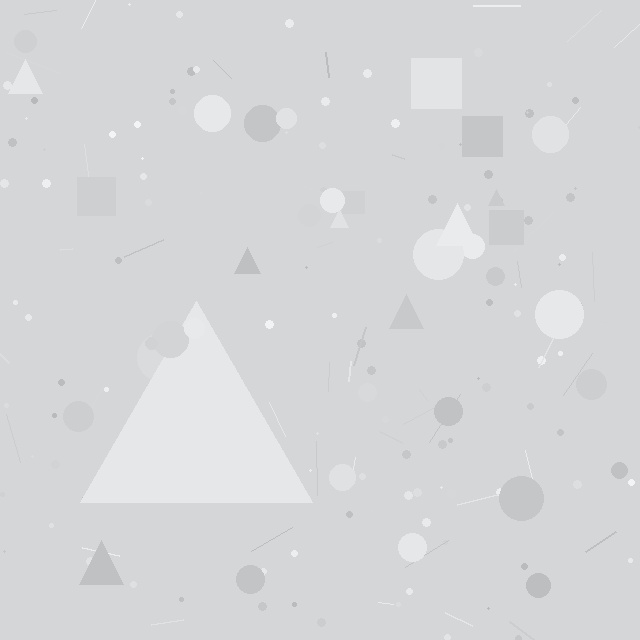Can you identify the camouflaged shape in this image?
The camouflaged shape is a triangle.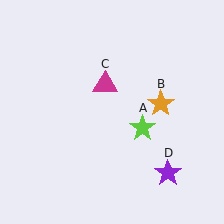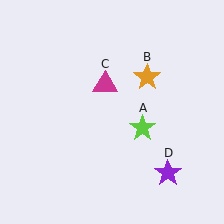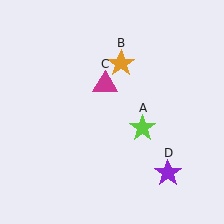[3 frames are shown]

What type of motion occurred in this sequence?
The orange star (object B) rotated counterclockwise around the center of the scene.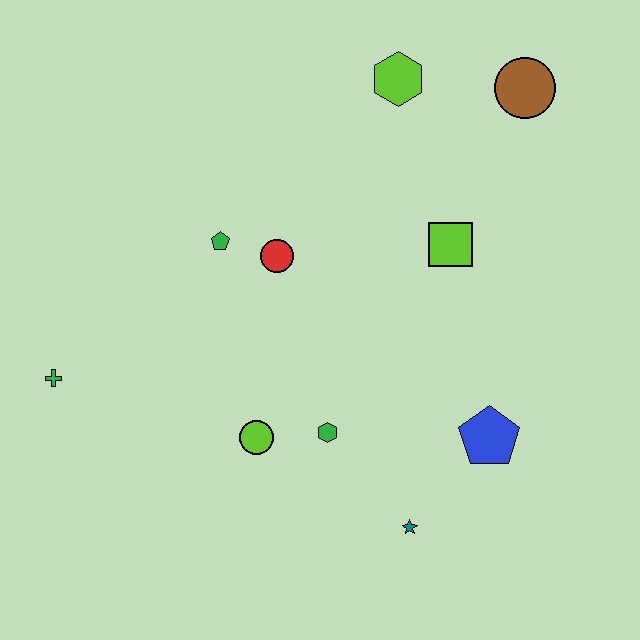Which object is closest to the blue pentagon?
The teal star is closest to the blue pentagon.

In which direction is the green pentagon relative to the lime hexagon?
The green pentagon is to the left of the lime hexagon.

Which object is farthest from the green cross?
The brown circle is farthest from the green cross.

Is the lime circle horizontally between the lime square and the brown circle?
No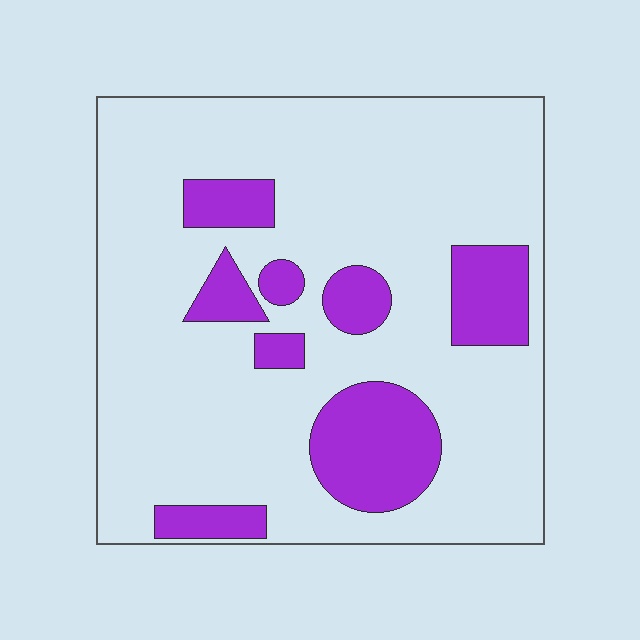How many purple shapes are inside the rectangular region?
8.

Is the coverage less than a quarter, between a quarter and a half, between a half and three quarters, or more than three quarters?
Less than a quarter.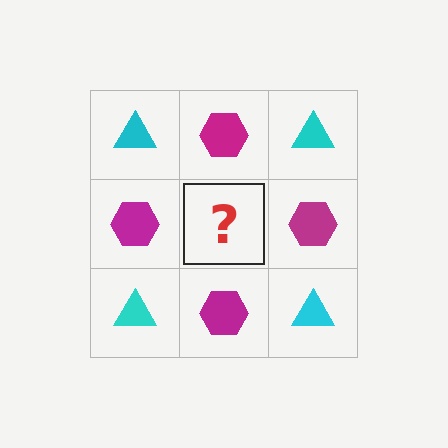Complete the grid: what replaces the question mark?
The question mark should be replaced with a cyan triangle.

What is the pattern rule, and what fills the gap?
The rule is that it alternates cyan triangle and magenta hexagon in a checkerboard pattern. The gap should be filled with a cyan triangle.